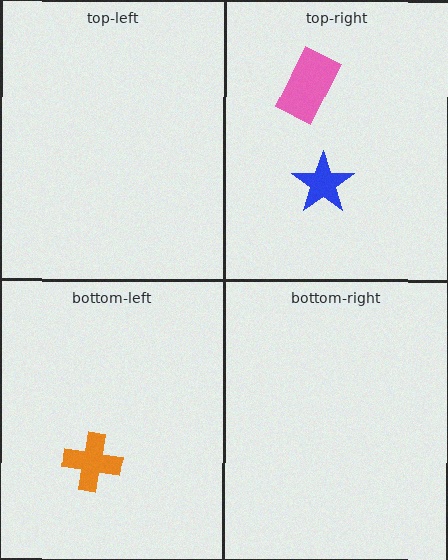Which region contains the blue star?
The top-right region.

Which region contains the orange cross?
The bottom-left region.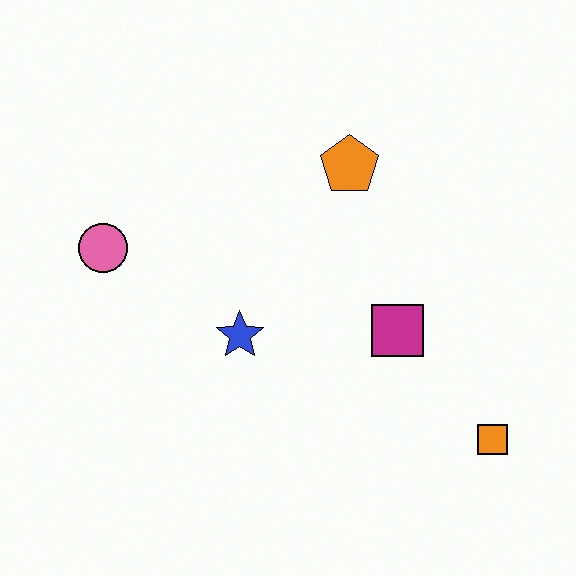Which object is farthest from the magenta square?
The pink circle is farthest from the magenta square.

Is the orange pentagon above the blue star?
Yes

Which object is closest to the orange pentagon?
The magenta square is closest to the orange pentagon.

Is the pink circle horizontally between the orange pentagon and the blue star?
No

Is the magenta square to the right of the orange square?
No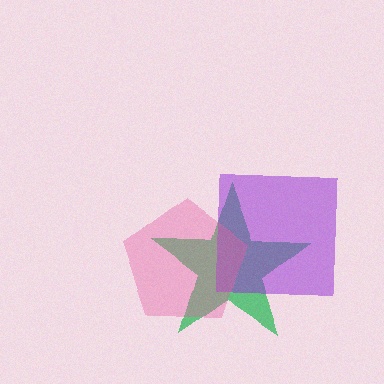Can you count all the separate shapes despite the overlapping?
Yes, there are 3 separate shapes.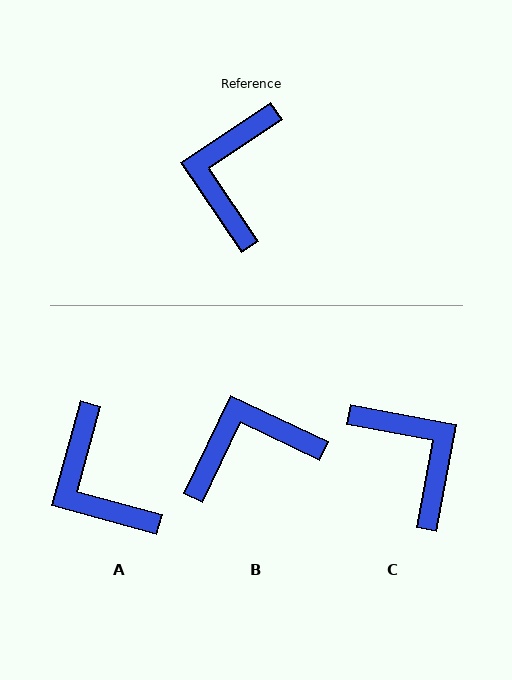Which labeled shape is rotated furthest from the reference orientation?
C, about 135 degrees away.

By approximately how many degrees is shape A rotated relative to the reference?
Approximately 41 degrees counter-clockwise.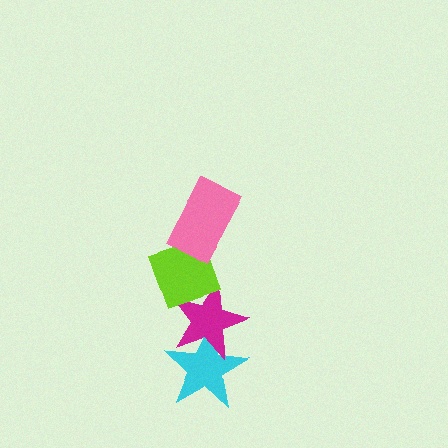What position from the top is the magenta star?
The magenta star is 3rd from the top.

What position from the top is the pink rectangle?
The pink rectangle is 1st from the top.